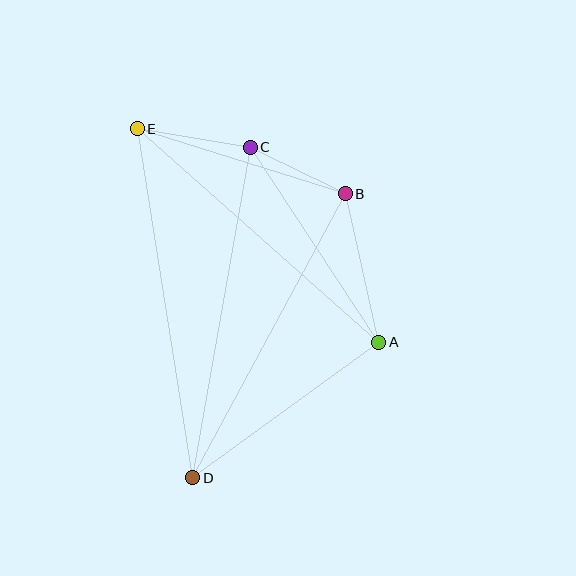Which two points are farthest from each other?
Points D and E are farthest from each other.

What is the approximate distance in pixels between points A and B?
The distance between A and B is approximately 152 pixels.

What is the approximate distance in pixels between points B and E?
The distance between B and E is approximately 218 pixels.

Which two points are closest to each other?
Points B and C are closest to each other.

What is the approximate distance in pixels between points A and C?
The distance between A and C is approximately 233 pixels.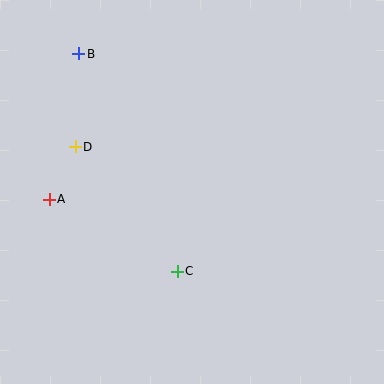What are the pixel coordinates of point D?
Point D is at (75, 147).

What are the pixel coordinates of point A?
Point A is at (49, 199).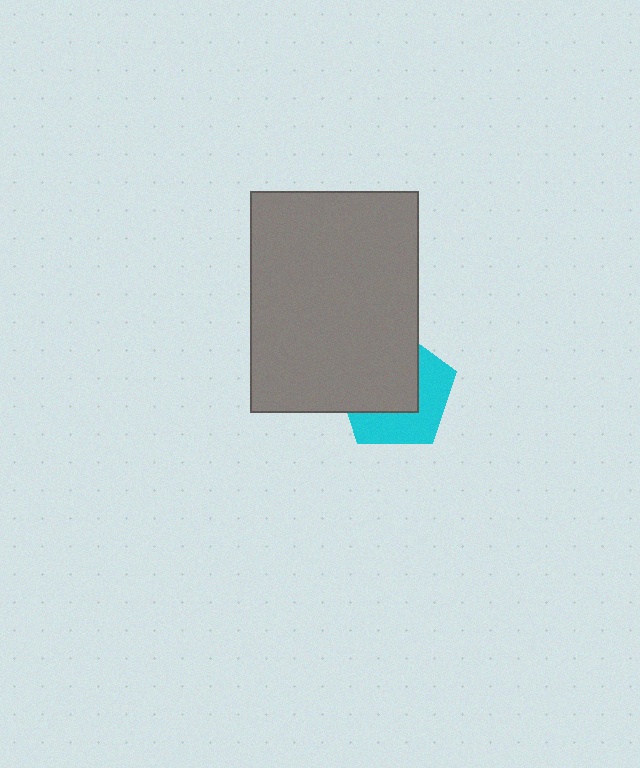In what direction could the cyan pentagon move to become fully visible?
The cyan pentagon could move toward the lower-right. That would shift it out from behind the gray rectangle entirely.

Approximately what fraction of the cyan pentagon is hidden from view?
Roughly 56% of the cyan pentagon is hidden behind the gray rectangle.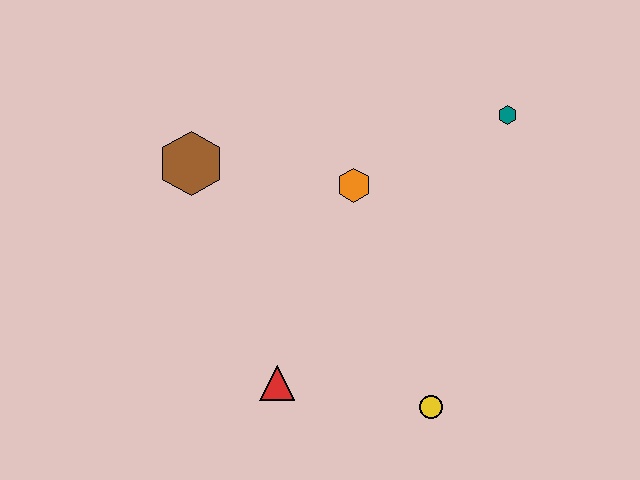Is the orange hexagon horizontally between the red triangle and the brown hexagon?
No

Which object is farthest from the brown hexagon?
The yellow circle is farthest from the brown hexagon.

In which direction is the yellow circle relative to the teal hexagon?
The yellow circle is below the teal hexagon.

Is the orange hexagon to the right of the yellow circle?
No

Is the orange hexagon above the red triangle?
Yes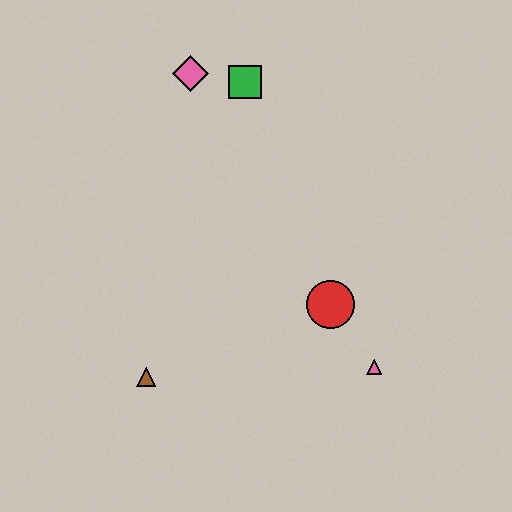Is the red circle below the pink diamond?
Yes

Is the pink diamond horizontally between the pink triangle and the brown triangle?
Yes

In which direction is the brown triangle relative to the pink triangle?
The brown triangle is to the left of the pink triangle.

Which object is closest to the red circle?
The pink triangle is closest to the red circle.